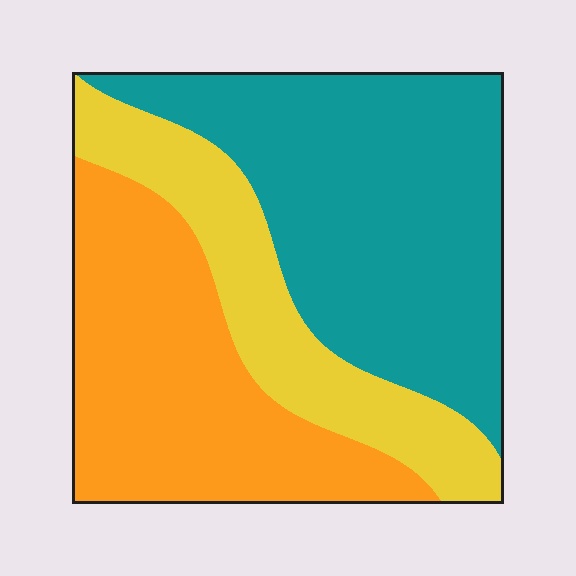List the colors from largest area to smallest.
From largest to smallest: teal, orange, yellow.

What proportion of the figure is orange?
Orange takes up about one third (1/3) of the figure.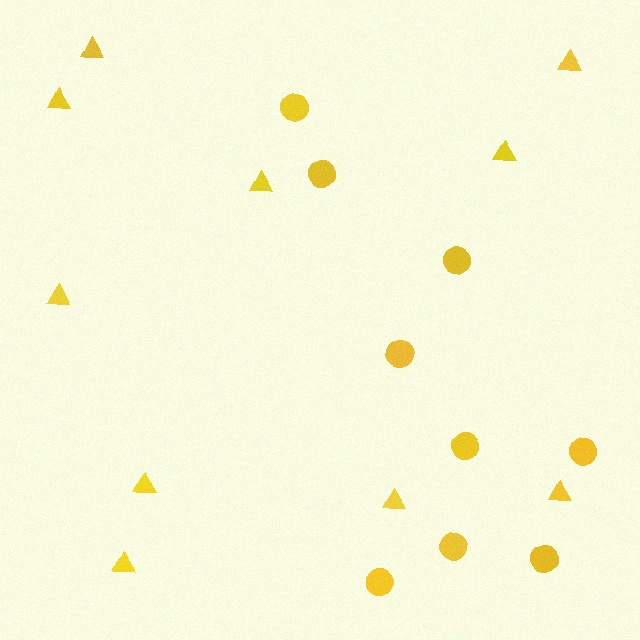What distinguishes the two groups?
There are 2 groups: one group of circles (9) and one group of triangles (10).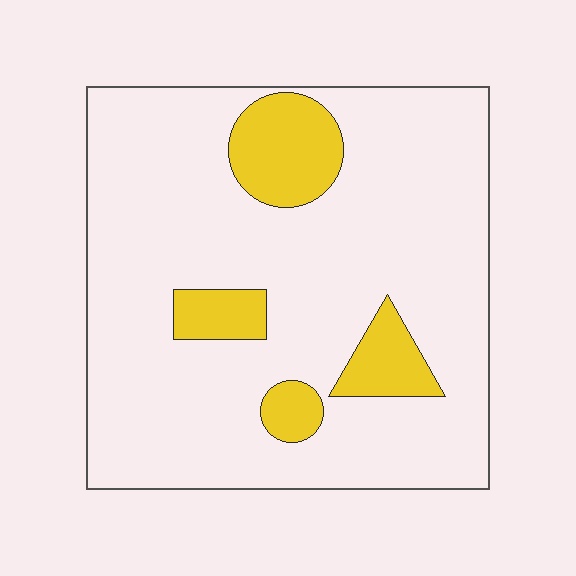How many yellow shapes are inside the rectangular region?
4.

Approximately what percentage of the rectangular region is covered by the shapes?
Approximately 15%.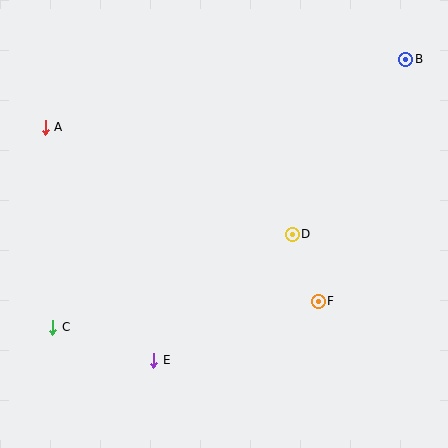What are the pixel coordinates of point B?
Point B is at (406, 59).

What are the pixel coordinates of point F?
Point F is at (318, 301).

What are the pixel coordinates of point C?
Point C is at (53, 327).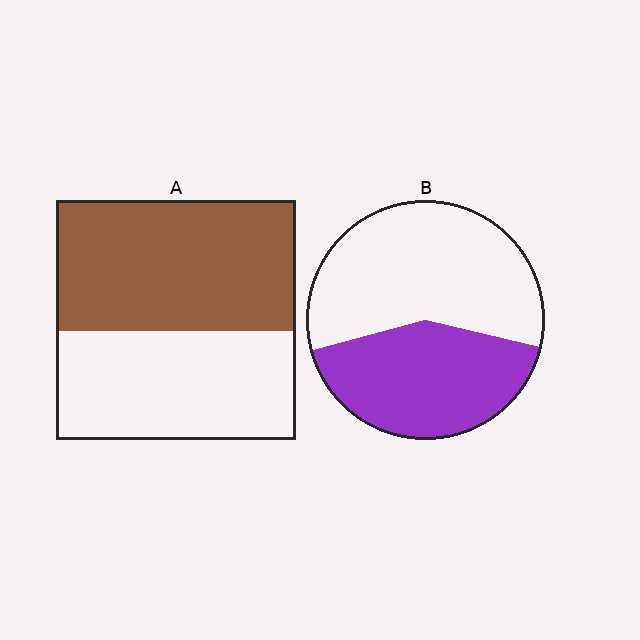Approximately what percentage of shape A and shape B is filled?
A is approximately 55% and B is approximately 40%.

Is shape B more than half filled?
No.